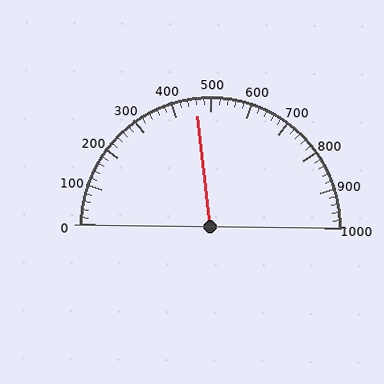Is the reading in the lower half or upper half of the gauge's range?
The reading is in the lower half of the range (0 to 1000).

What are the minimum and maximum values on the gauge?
The gauge ranges from 0 to 1000.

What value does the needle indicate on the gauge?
The needle indicates approximately 460.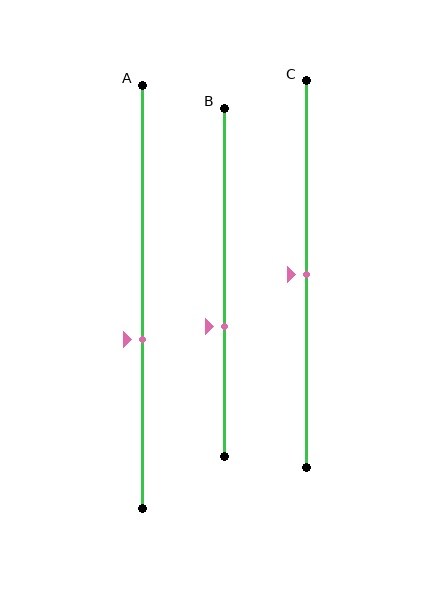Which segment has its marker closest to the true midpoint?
Segment C has its marker closest to the true midpoint.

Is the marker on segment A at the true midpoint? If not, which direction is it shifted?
No, the marker on segment A is shifted downward by about 10% of the segment length.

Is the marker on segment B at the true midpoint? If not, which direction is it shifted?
No, the marker on segment B is shifted downward by about 13% of the segment length.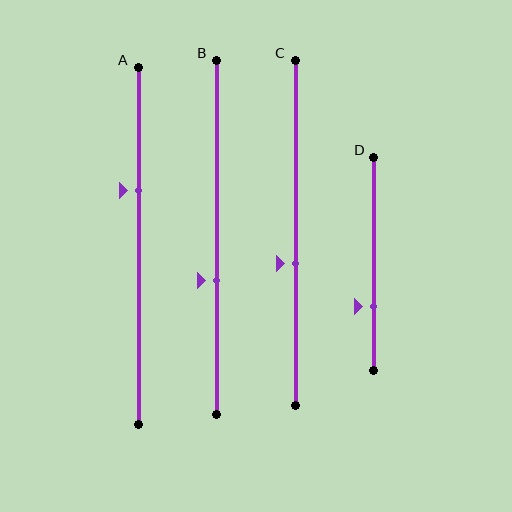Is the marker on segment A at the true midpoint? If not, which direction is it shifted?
No, the marker on segment A is shifted upward by about 15% of the segment length.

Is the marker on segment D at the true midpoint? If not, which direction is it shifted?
No, the marker on segment D is shifted downward by about 20% of the segment length.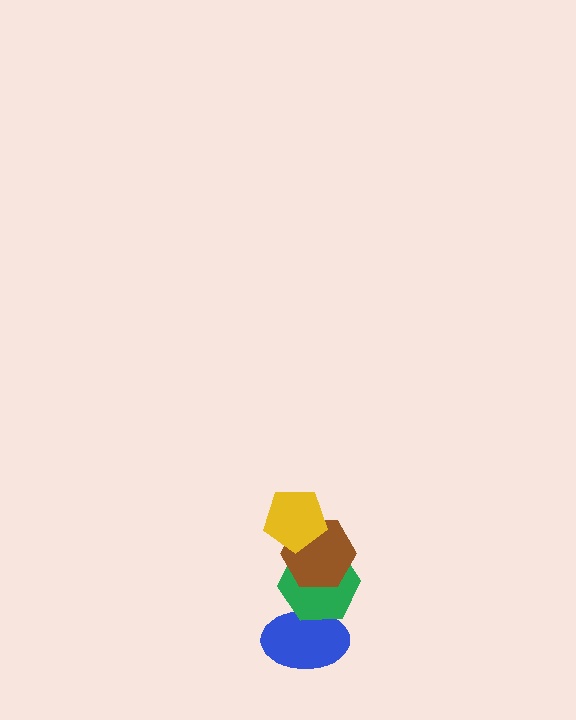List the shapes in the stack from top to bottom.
From top to bottom: the yellow pentagon, the brown hexagon, the green hexagon, the blue ellipse.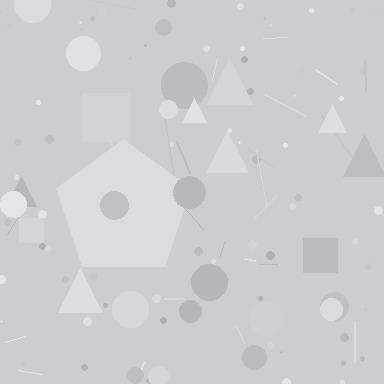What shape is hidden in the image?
A pentagon is hidden in the image.